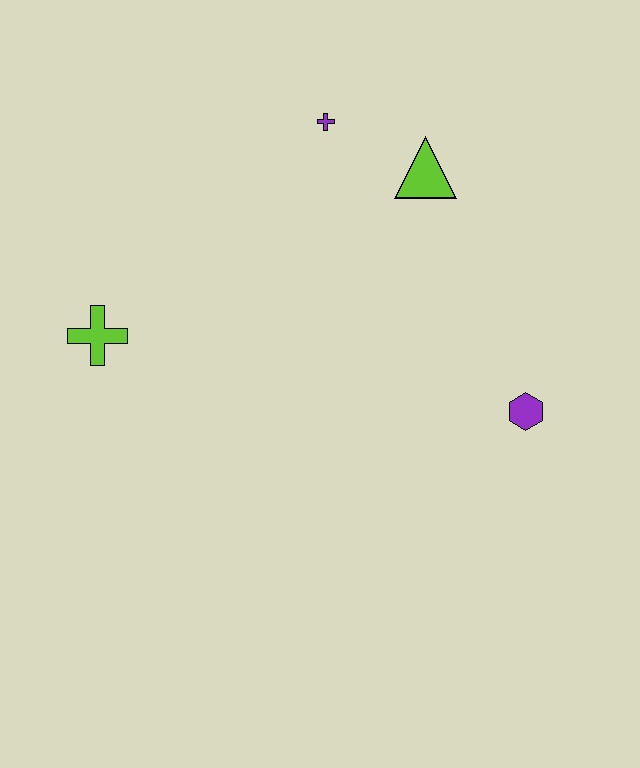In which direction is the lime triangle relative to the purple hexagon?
The lime triangle is above the purple hexagon.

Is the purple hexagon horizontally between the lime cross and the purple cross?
No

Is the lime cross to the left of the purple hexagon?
Yes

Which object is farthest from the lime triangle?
The lime cross is farthest from the lime triangle.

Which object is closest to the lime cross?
The purple cross is closest to the lime cross.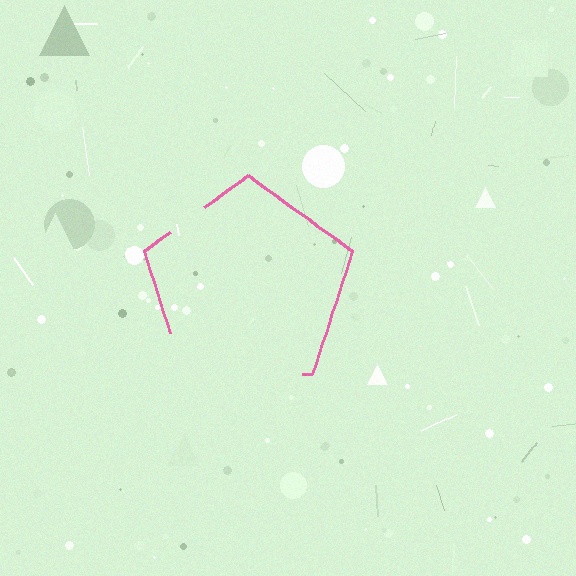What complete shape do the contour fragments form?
The contour fragments form a pentagon.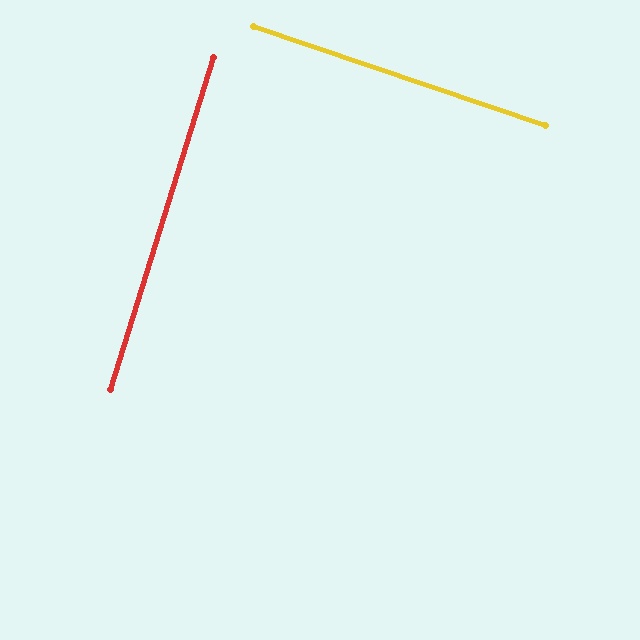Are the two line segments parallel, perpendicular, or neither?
Perpendicular — they meet at approximately 89°.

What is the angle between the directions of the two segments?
Approximately 89 degrees.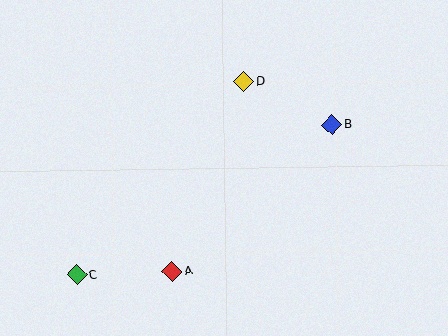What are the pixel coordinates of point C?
Point C is at (77, 275).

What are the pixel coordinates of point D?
Point D is at (244, 82).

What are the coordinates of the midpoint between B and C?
The midpoint between B and C is at (204, 200).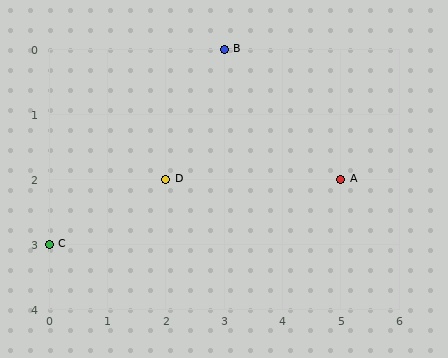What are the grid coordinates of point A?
Point A is at grid coordinates (5, 2).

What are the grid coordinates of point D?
Point D is at grid coordinates (2, 2).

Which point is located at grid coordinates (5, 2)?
Point A is at (5, 2).